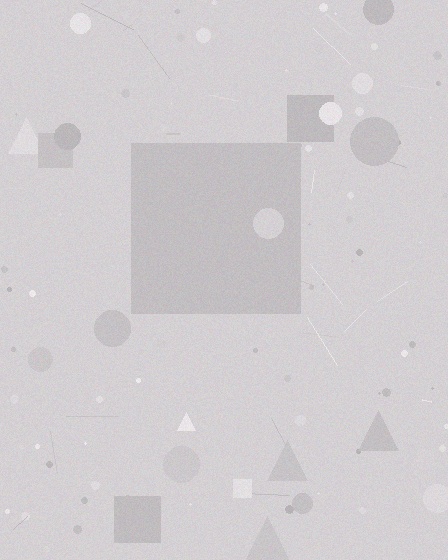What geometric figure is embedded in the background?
A square is embedded in the background.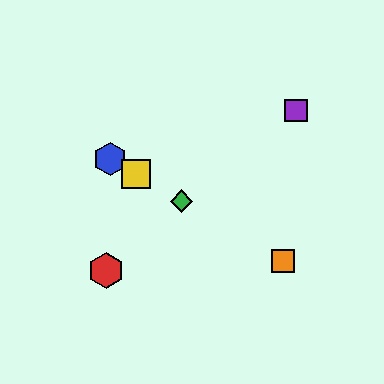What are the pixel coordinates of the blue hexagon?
The blue hexagon is at (110, 159).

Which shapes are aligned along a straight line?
The blue hexagon, the green diamond, the yellow square, the orange square are aligned along a straight line.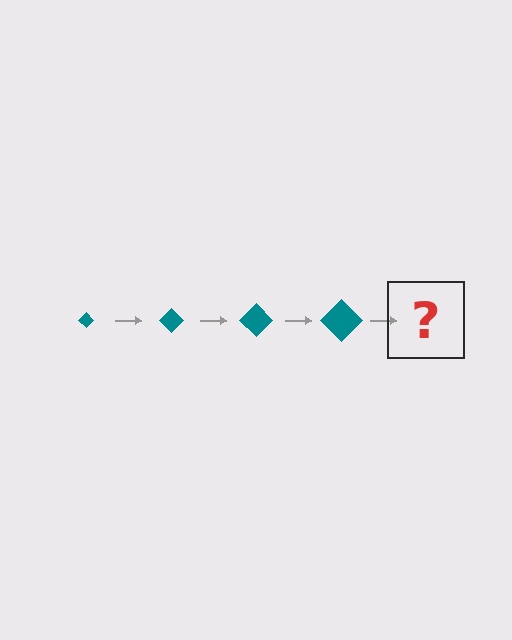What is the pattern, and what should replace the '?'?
The pattern is that the diamond gets progressively larger each step. The '?' should be a teal diamond, larger than the previous one.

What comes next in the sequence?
The next element should be a teal diamond, larger than the previous one.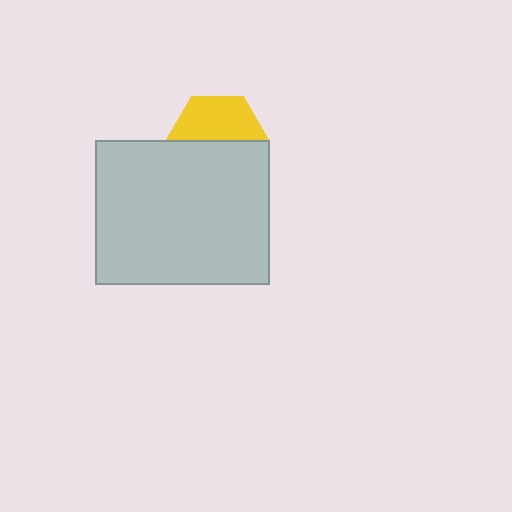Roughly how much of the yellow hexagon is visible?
About half of it is visible (roughly 47%).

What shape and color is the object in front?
The object in front is a light gray rectangle.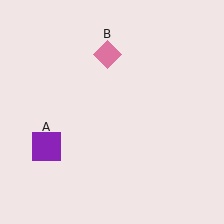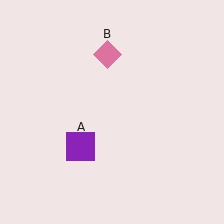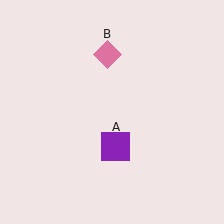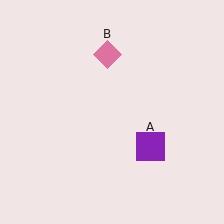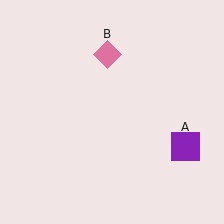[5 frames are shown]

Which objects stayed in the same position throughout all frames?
Pink diamond (object B) remained stationary.